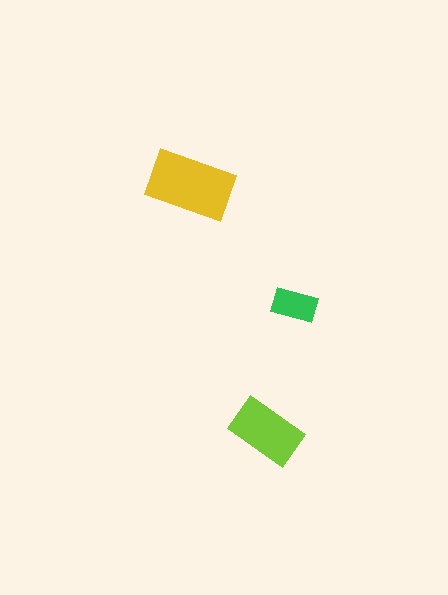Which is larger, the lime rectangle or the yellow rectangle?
The yellow one.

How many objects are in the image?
There are 3 objects in the image.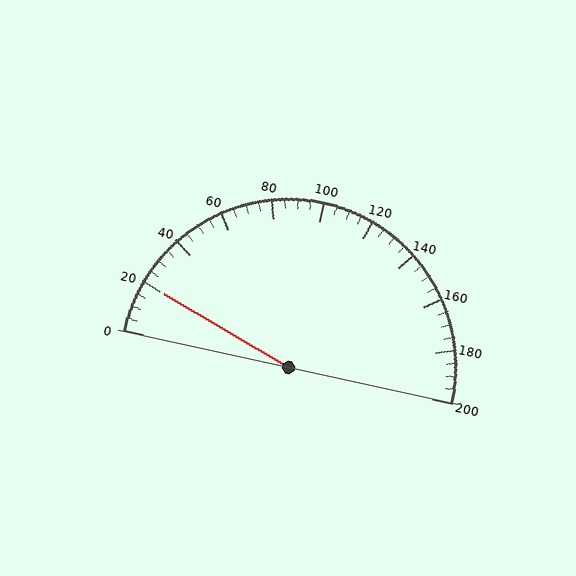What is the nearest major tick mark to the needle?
The nearest major tick mark is 20.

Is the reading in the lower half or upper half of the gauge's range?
The reading is in the lower half of the range (0 to 200).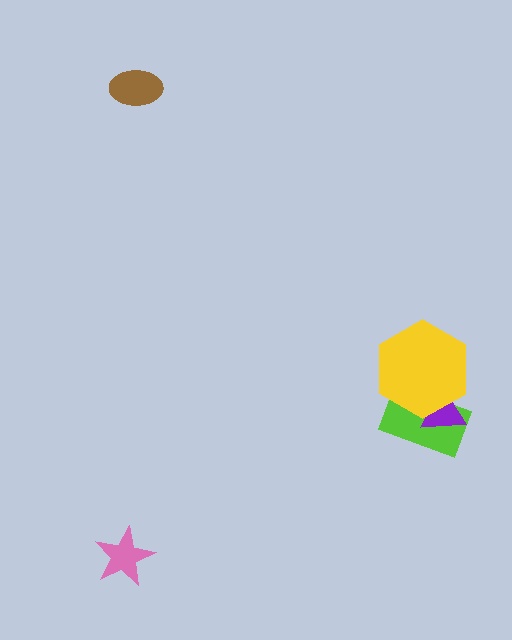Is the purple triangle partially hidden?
Yes, it is partially covered by another shape.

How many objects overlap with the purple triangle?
2 objects overlap with the purple triangle.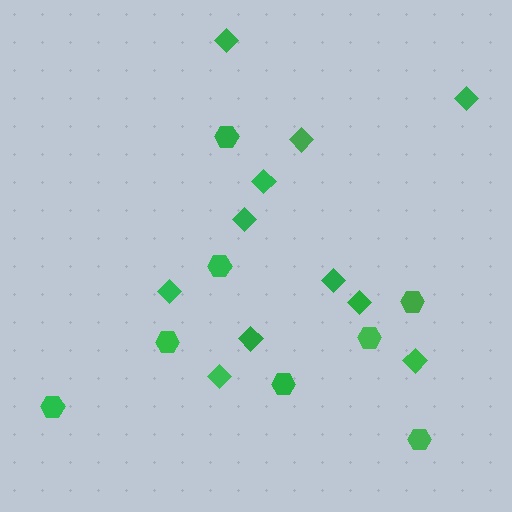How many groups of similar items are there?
There are 2 groups: one group of hexagons (8) and one group of diamonds (11).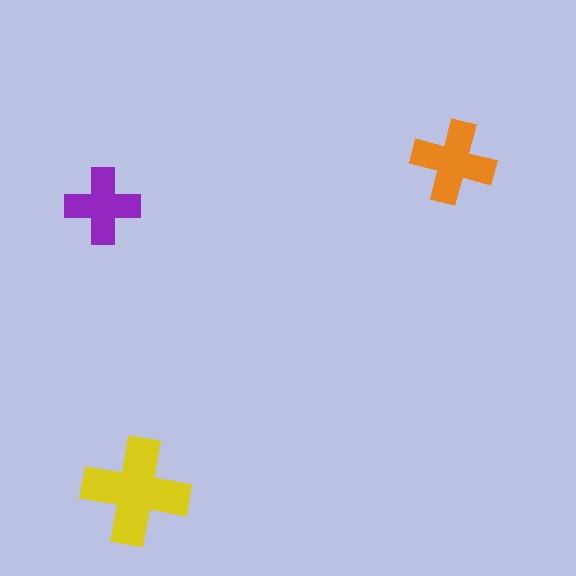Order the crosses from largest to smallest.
the yellow one, the orange one, the purple one.